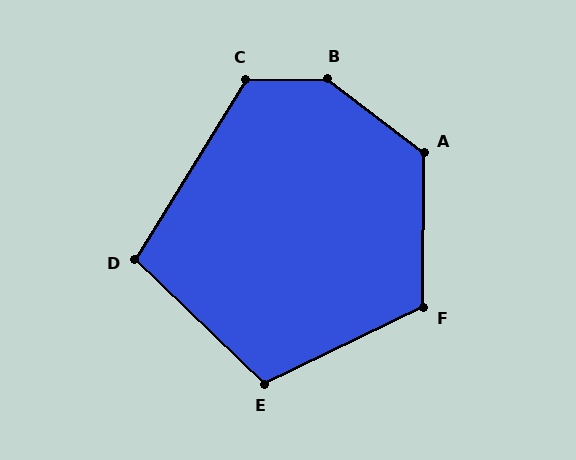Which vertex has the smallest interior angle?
D, at approximately 102 degrees.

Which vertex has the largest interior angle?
B, at approximately 142 degrees.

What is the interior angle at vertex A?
Approximately 128 degrees (obtuse).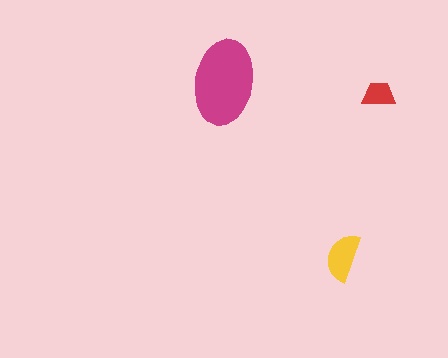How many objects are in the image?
There are 3 objects in the image.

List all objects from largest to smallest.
The magenta ellipse, the yellow semicircle, the red trapezoid.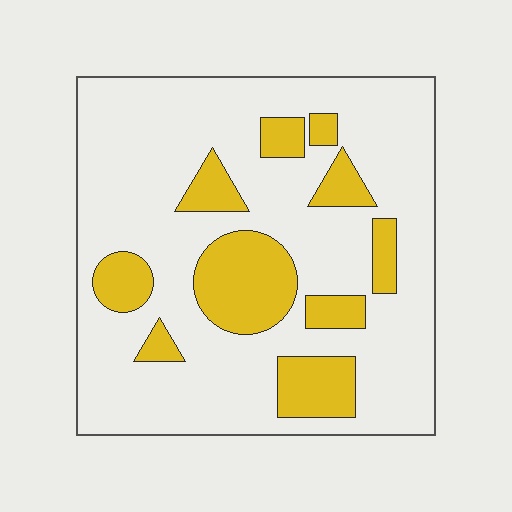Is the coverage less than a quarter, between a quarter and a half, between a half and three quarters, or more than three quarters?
Less than a quarter.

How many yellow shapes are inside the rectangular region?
10.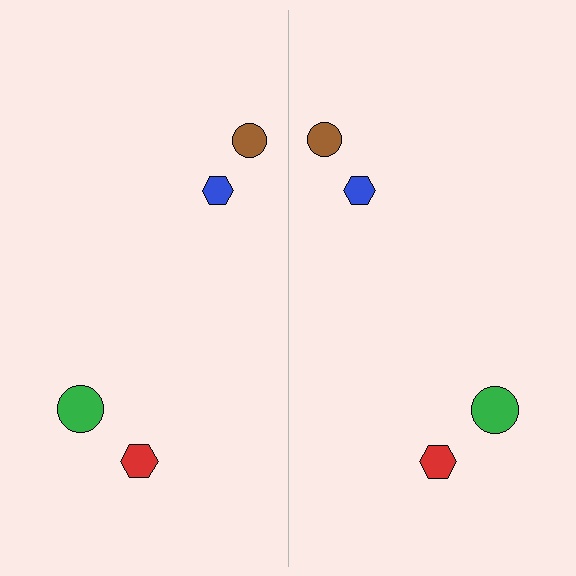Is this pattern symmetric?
Yes, this pattern has bilateral (reflection) symmetry.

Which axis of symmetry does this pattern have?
The pattern has a vertical axis of symmetry running through the center of the image.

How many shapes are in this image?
There are 8 shapes in this image.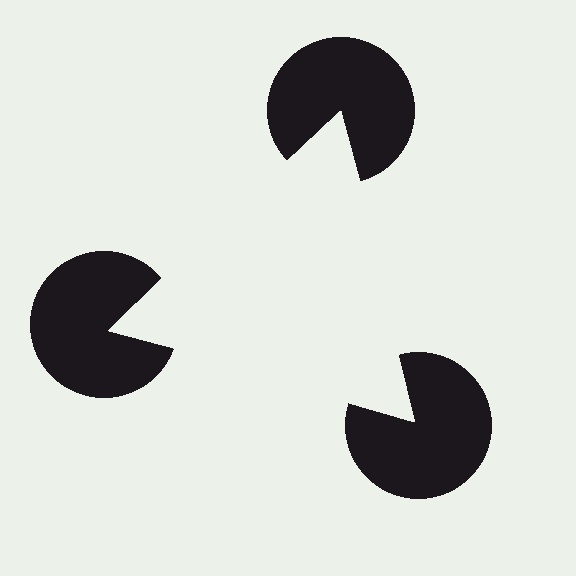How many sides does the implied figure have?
3 sides.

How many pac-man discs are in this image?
There are 3 — one at each vertex of the illusory triangle.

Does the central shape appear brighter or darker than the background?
It typically appears slightly brighter than the background, even though no actual brightness change is drawn.